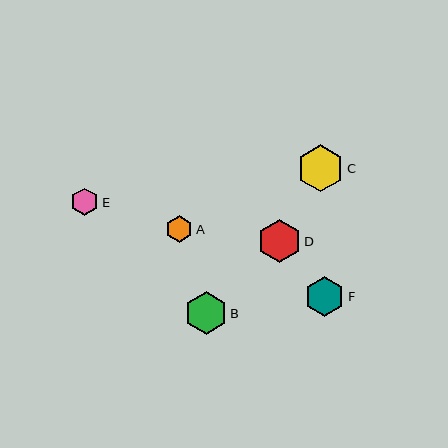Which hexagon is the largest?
Hexagon C is the largest with a size of approximately 47 pixels.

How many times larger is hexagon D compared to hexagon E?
Hexagon D is approximately 1.6 times the size of hexagon E.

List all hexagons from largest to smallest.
From largest to smallest: C, D, B, F, E, A.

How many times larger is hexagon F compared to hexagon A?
Hexagon F is approximately 1.5 times the size of hexagon A.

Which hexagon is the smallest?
Hexagon A is the smallest with a size of approximately 27 pixels.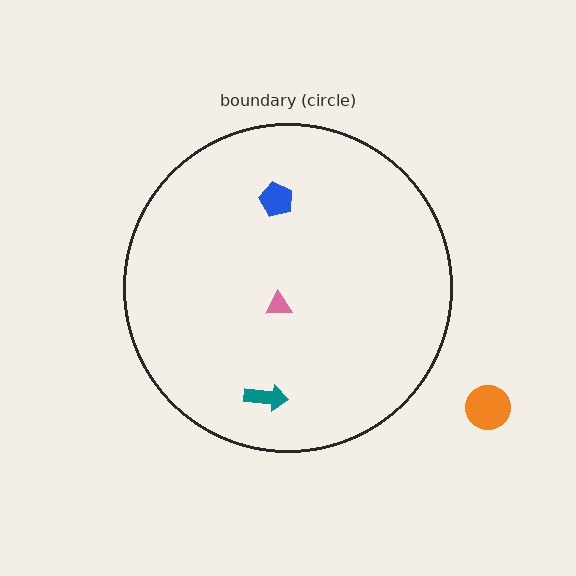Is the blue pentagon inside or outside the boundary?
Inside.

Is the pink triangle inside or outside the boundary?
Inside.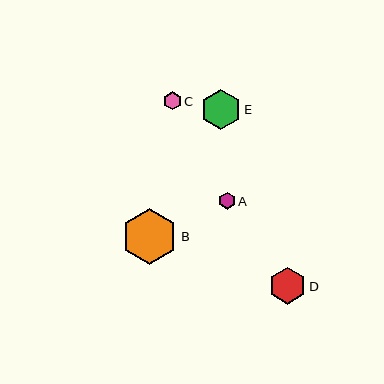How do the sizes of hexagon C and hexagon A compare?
Hexagon C and hexagon A are approximately the same size.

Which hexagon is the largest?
Hexagon B is the largest with a size of approximately 56 pixels.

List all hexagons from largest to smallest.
From largest to smallest: B, E, D, C, A.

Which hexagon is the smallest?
Hexagon A is the smallest with a size of approximately 17 pixels.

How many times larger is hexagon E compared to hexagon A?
Hexagon E is approximately 2.4 times the size of hexagon A.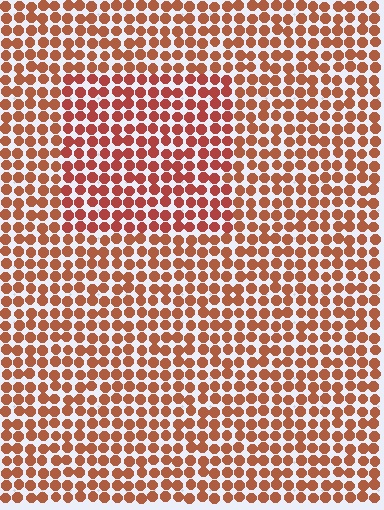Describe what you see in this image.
The image is filled with small brown elements in a uniform arrangement. A rectangle-shaped region is visible where the elements are tinted to a slightly different hue, forming a subtle color boundary.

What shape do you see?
I see a rectangle.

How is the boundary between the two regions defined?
The boundary is defined purely by a slight shift in hue (about 15 degrees). Spacing, size, and orientation are identical on both sides.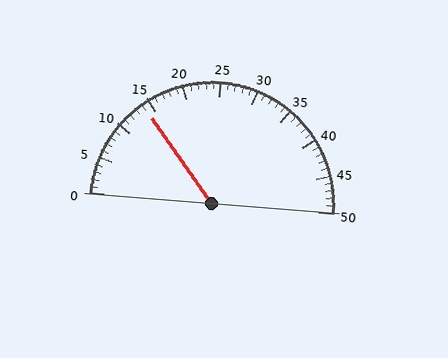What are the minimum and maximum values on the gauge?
The gauge ranges from 0 to 50.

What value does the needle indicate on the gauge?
The needle indicates approximately 14.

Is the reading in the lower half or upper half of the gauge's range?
The reading is in the lower half of the range (0 to 50).